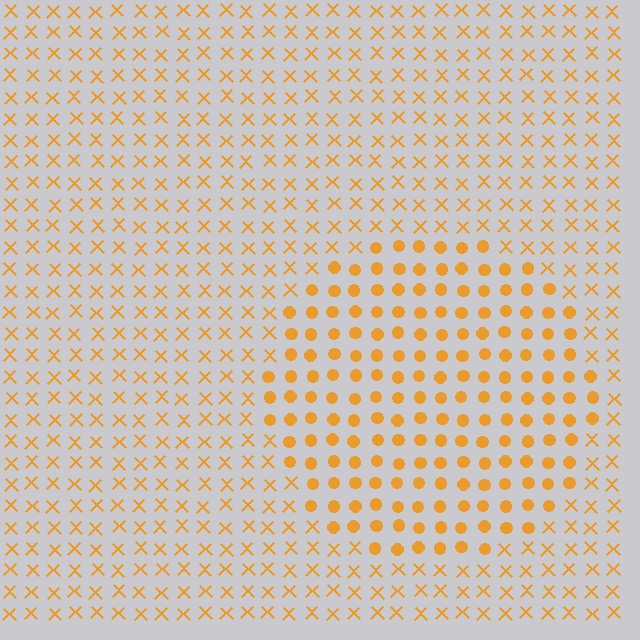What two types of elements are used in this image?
The image uses circles inside the circle region and X marks outside it.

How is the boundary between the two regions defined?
The boundary is defined by a change in element shape: circles inside vs. X marks outside. All elements share the same color and spacing.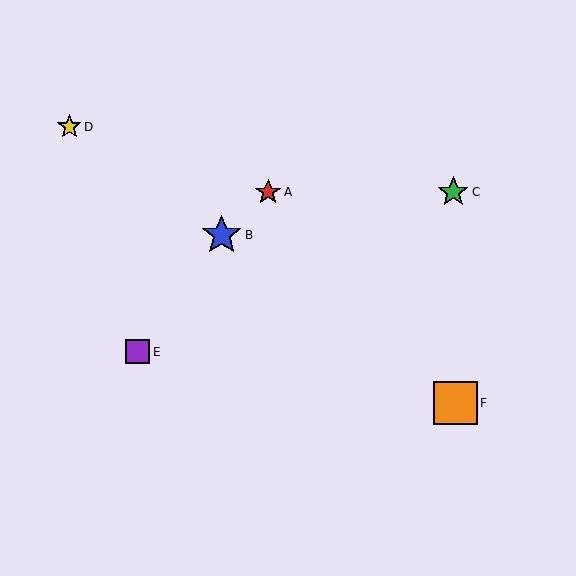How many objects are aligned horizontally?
2 objects (A, C) are aligned horizontally.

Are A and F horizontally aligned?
No, A is at y≈192 and F is at y≈403.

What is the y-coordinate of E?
Object E is at y≈352.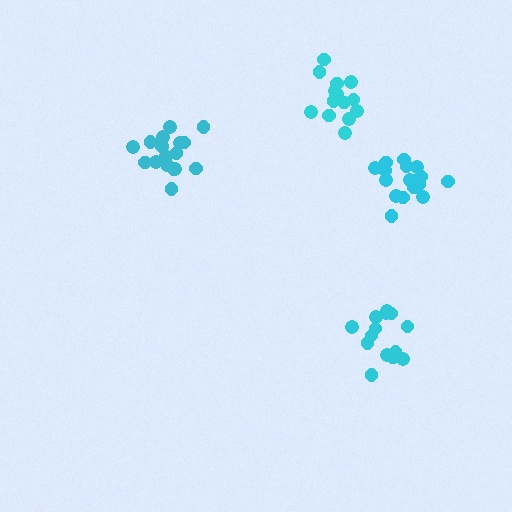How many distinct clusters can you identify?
There are 4 distinct clusters.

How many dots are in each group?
Group 1: 18 dots, Group 2: 16 dots, Group 3: 14 dots, Group 4: 16 dots (64 total).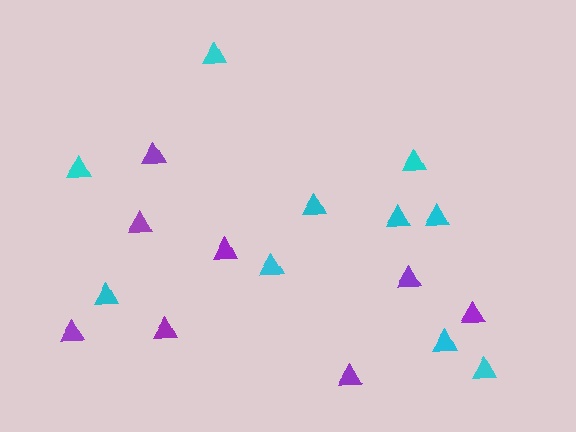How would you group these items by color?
There are 2 groups: one group of purple triangles (8) and one group of cyan triangles (10).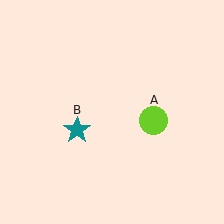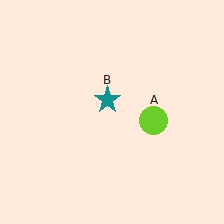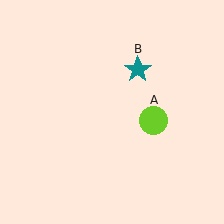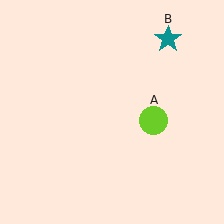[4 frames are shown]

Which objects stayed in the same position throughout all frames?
Lime circle (object A) remained stationary.